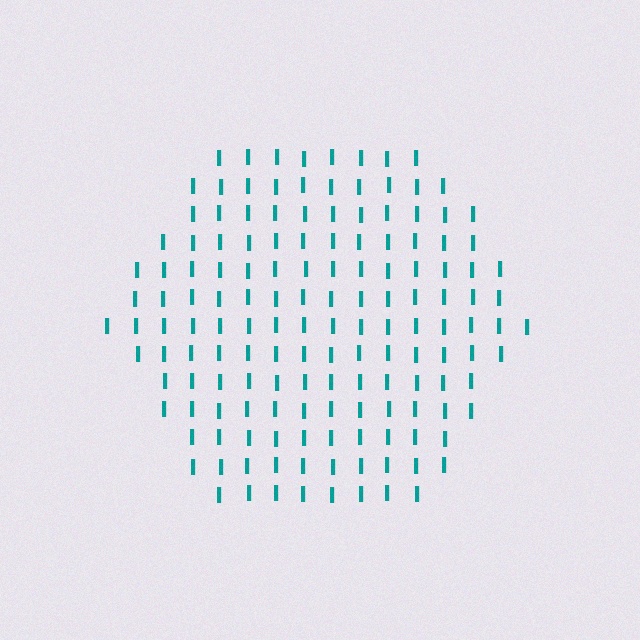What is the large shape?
The large shape is a hexagon.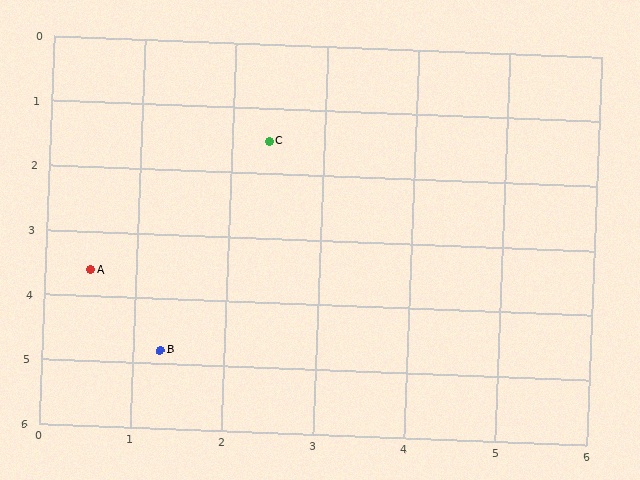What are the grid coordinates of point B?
Point B is at approximately (1.3, 4.8).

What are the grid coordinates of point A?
Point A is at approximately (0.5, 3.6).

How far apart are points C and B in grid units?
Points C and B are about 3.5 grid units apart.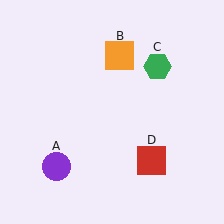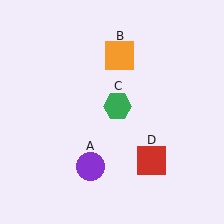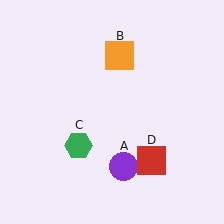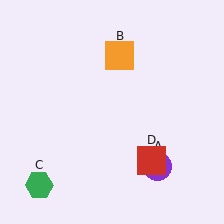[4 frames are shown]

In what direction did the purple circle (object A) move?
The purple circle (object A) moved right.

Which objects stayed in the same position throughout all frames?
Orange square (object B) and red square (object D) remained stationary.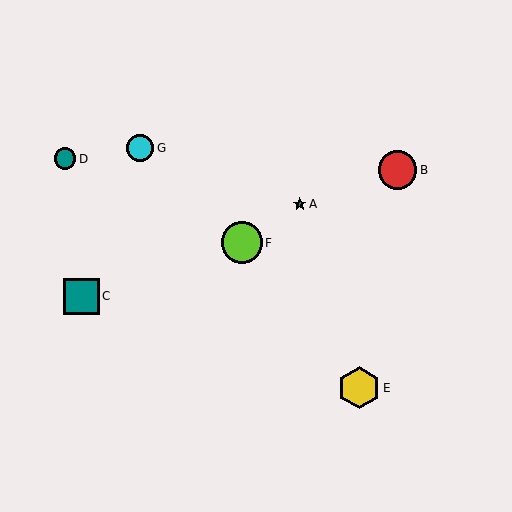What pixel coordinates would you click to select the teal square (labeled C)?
Click at (81, 296) to select the teal square C.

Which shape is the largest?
The yellow hexagon (labeled E) is the largest.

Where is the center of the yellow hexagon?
The center of the yellow hexagon is at (359, 388).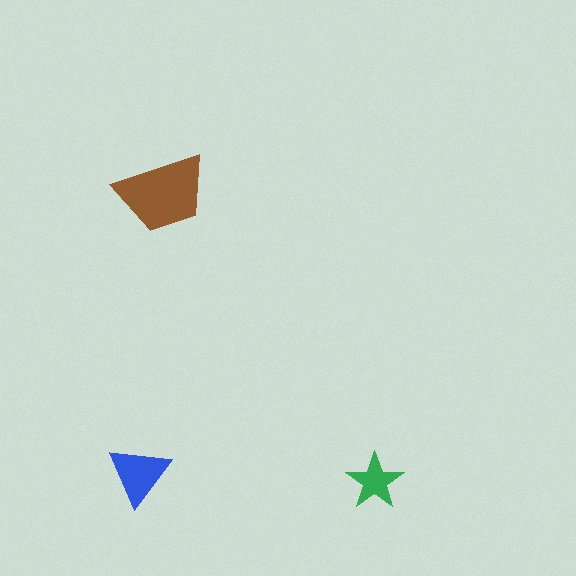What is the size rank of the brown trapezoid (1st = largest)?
1st.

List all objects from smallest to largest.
The green star, the blue triangle, the brown trapezoid.